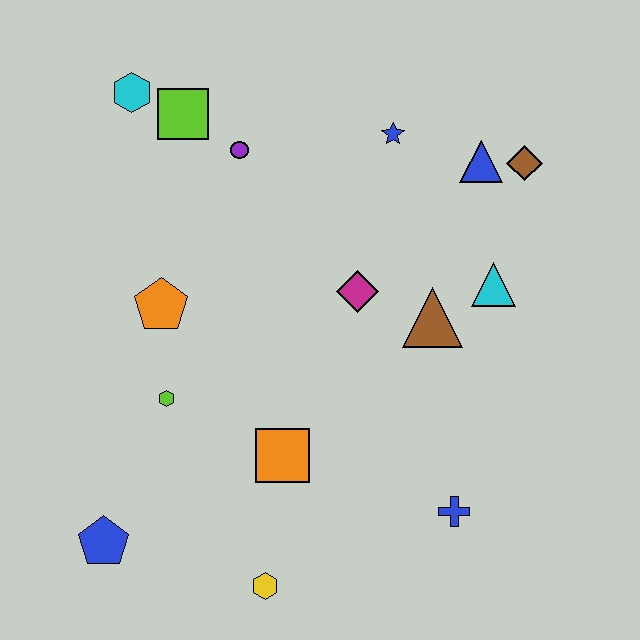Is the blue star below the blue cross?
No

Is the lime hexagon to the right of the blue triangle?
No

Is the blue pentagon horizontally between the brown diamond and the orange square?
No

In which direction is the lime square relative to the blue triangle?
The lime square is to the left of the blue triangle.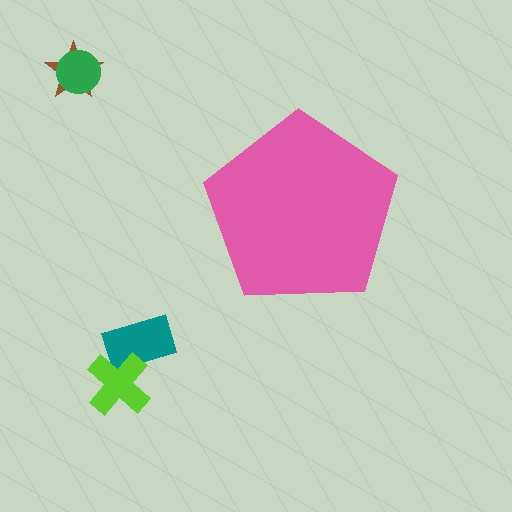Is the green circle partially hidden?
No, the green circle is fully visible.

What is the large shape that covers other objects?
A pink pentagon.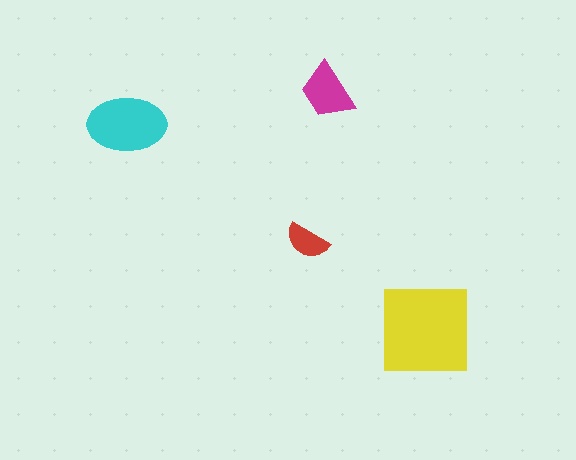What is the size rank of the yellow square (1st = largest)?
1st.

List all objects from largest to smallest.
The yellow square, the cyan ellipse, the magenta trapezoid, the red semicircle.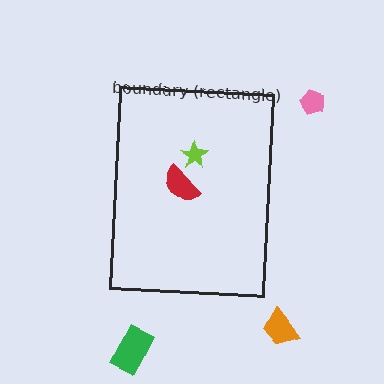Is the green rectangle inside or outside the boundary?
Outside.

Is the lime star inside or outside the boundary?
Inside.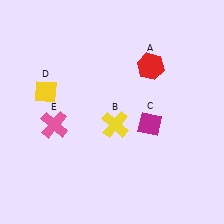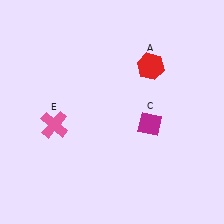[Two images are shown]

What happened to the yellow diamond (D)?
The yellow diamond (D) was removed in Image 2. It was in the top-left area of Image 1.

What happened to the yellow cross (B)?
The yellow cross (B) was removed in Image 2. It was in the bottom-right area of Image 1.